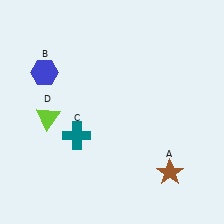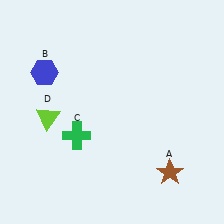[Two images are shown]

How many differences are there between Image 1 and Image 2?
There is 1 difference between the two images.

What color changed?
The cross (C) changed from teal in Image 1 to green in Image 2.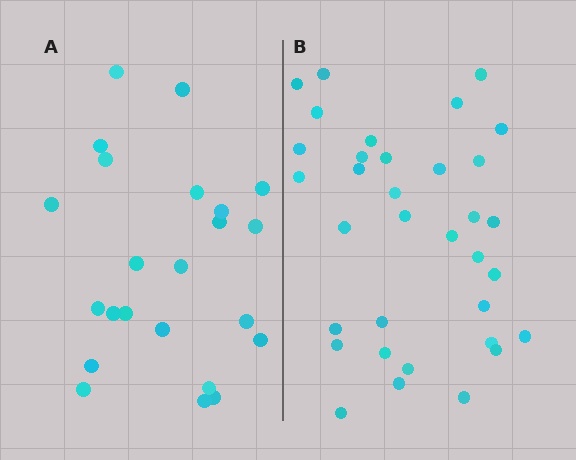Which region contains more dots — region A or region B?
Region B (the right region) has more dots.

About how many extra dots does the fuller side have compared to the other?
Region B has roughly 12 or so more dots than region A.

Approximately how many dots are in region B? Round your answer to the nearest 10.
About 30 dots. (The exact count is 34, which rounds to 30.)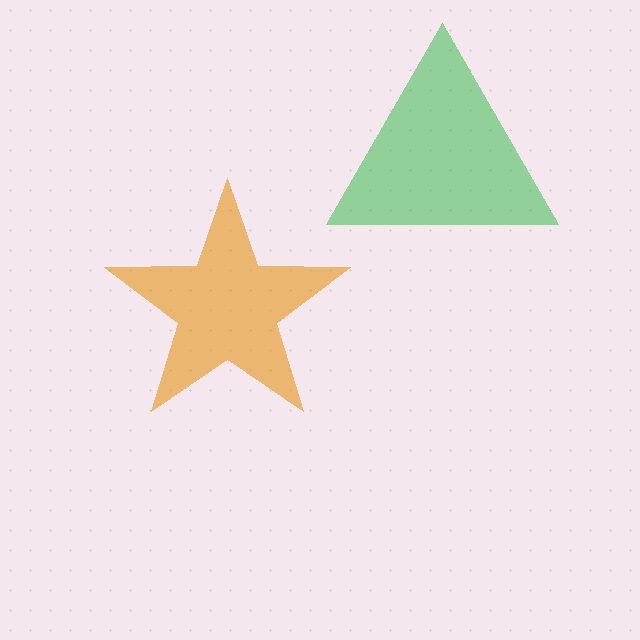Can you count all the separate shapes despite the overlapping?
Yes, there are 2 separate shapes.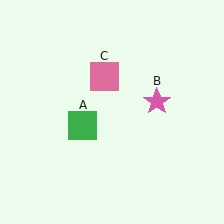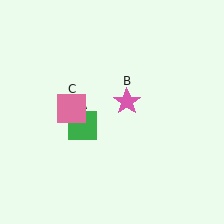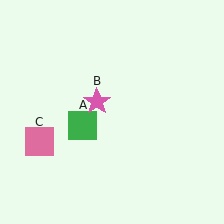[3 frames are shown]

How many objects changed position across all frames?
2 objects changed position: pink star (object B), pink square (object C).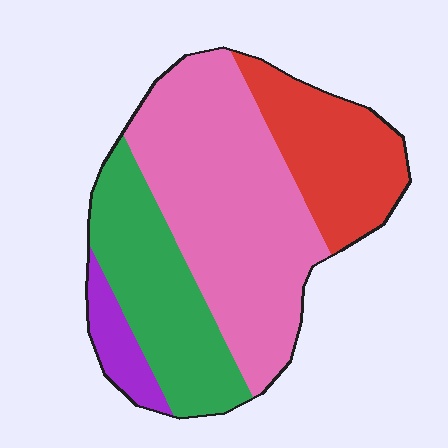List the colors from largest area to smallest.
From largest to smallest: pink, green, red, purple.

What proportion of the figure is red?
Red covers around 20% of the figure.